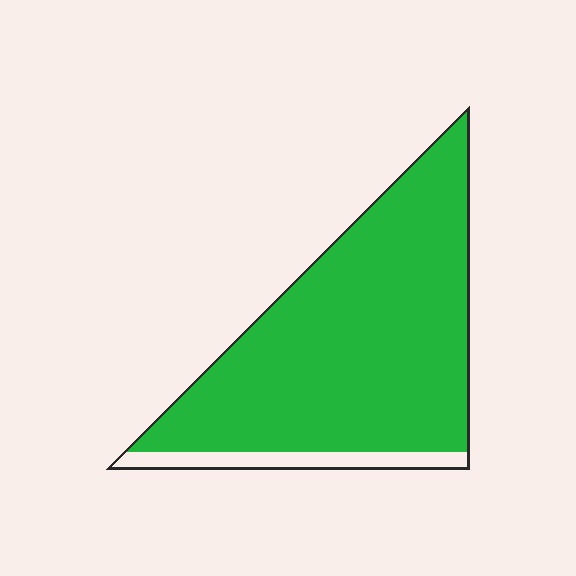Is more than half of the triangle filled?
Yes.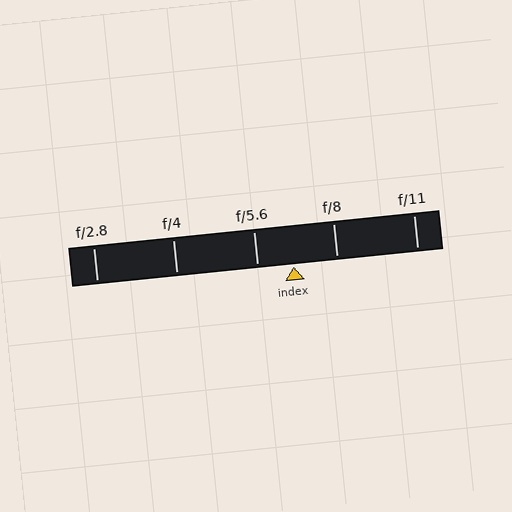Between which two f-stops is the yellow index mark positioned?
The index mark is between f/5.6 and f/8.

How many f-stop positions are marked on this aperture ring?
There are 5 f-stop positions marked.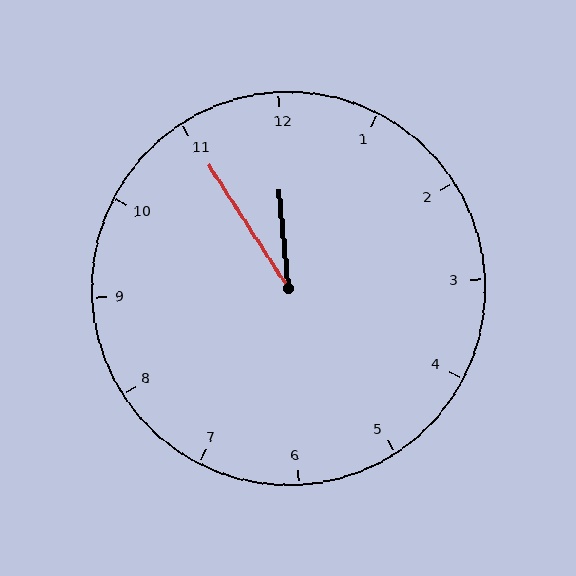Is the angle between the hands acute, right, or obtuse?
It is acute.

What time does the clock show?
11:55.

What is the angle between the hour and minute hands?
Approximately 28 degrees.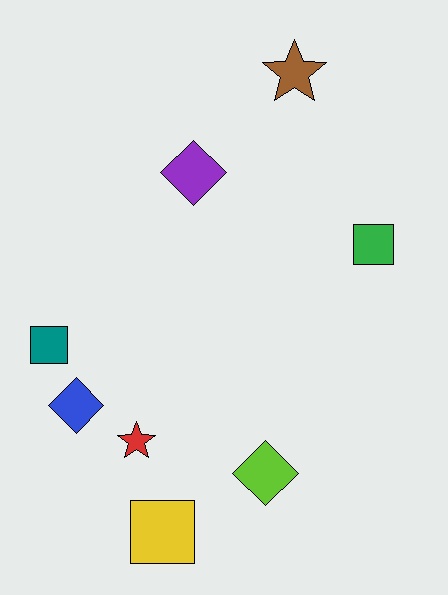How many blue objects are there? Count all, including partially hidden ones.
There is 1 blue object.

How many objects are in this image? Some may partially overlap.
There are 8 objects.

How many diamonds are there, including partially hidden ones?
There are 3 diamonds.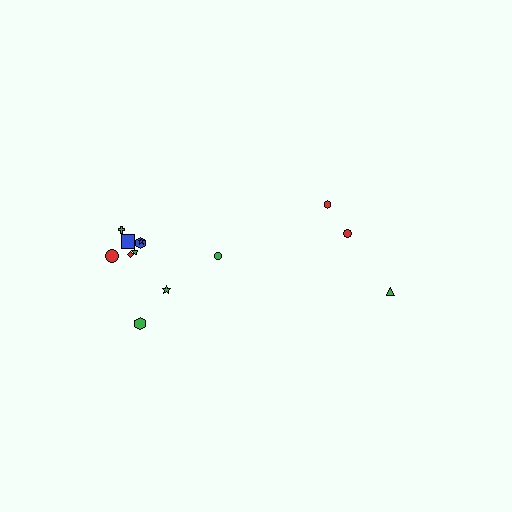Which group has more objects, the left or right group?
The left group.